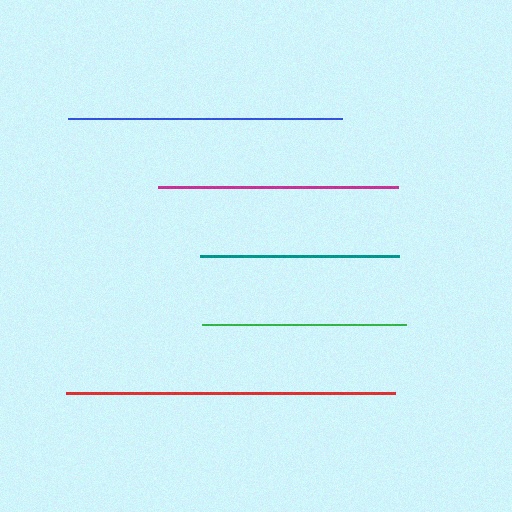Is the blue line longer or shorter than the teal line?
The blue line is longer than the teal line.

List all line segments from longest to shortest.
From longest to shortest: red, blue, magenta, green, teal.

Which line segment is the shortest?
The teal line is the shortest at approximately 199 pixels.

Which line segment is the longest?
The red line is the longest at approximately 330 pixels.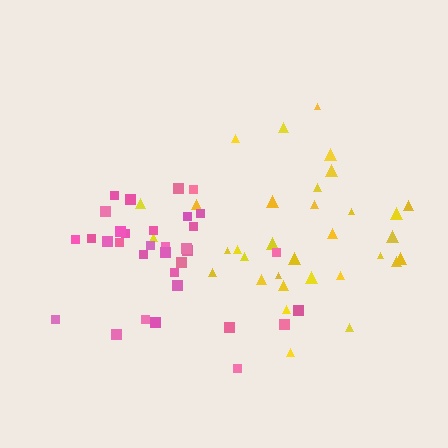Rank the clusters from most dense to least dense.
pink, yellow.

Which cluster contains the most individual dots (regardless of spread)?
Yellow (33).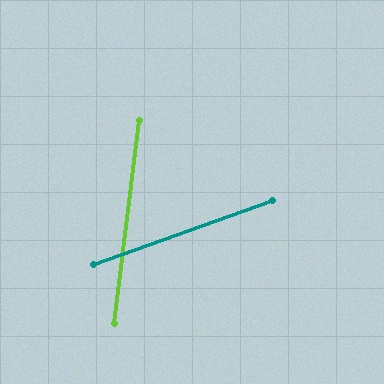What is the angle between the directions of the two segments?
Approximately 63 degrees.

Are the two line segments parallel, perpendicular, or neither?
Neither parallel nor perpendicular — they differ by about 63°.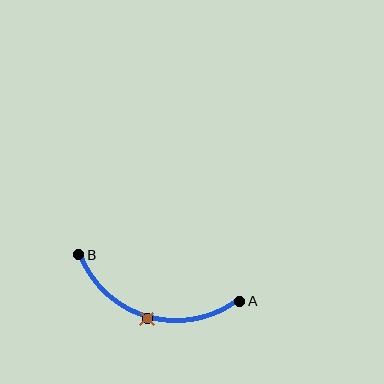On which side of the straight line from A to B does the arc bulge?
The arc bulges below the straight line connecting A and B.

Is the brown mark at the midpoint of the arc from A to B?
Yes. The brown mark lies on the arc at equal arc-length from both A and B — it is the arc midpoint.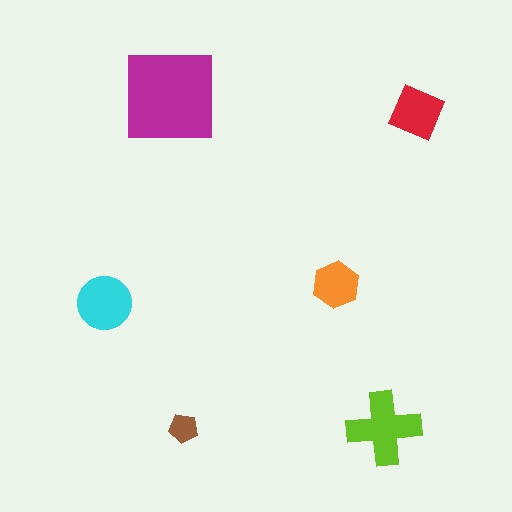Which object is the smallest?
The brown pentagon.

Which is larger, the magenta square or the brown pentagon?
The magenta square.